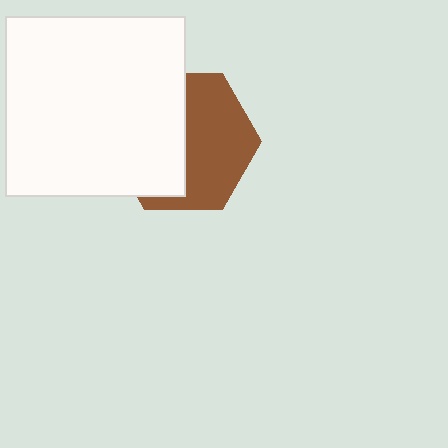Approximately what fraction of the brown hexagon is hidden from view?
Roughly 48% of the brown hexagon is hidden behind the white square.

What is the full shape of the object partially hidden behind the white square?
The partially hidden object is a brown hexagon.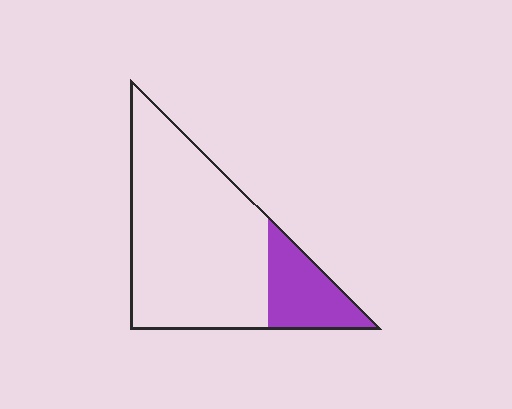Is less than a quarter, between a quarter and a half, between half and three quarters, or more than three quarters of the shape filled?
Less than a quarter.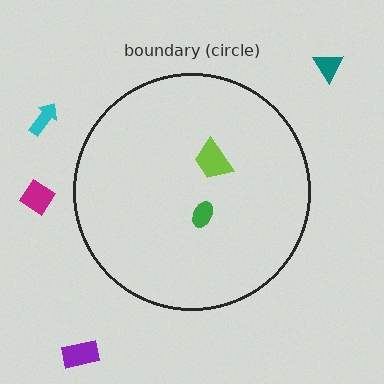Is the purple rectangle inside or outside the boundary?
Outside.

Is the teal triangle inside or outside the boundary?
Outside.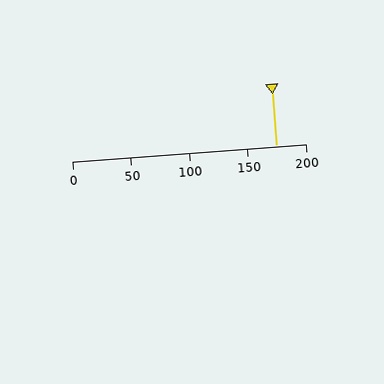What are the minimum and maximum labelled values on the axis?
The axis runs from 0 to 200.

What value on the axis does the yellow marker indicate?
The marker indicates approximately 175.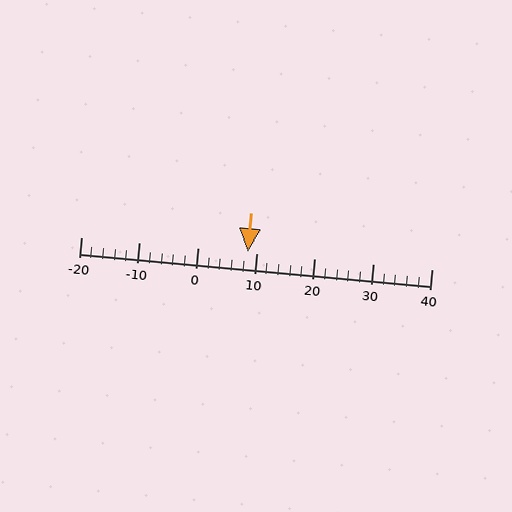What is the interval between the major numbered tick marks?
The major tick marks are spaced 10 units apart.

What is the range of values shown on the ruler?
The ruler shows values from -20 to 40.